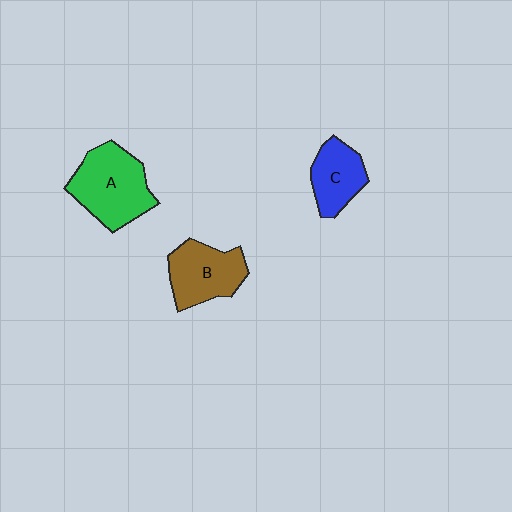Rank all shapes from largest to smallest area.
From largest to smallest: A (green), B (brown), C (blue).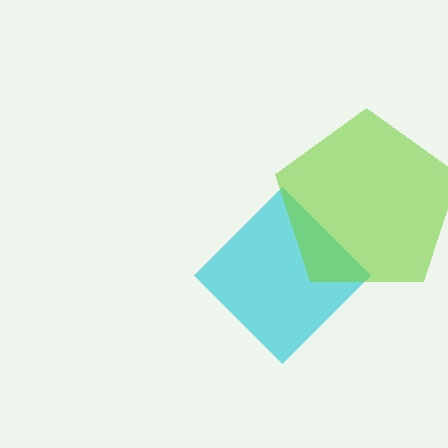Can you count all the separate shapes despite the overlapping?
Yes, there are 2 separate shapes.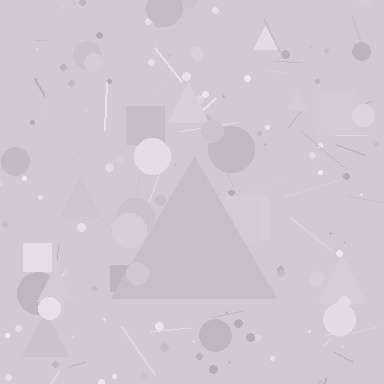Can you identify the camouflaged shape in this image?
The camouflaged shape is a triangle.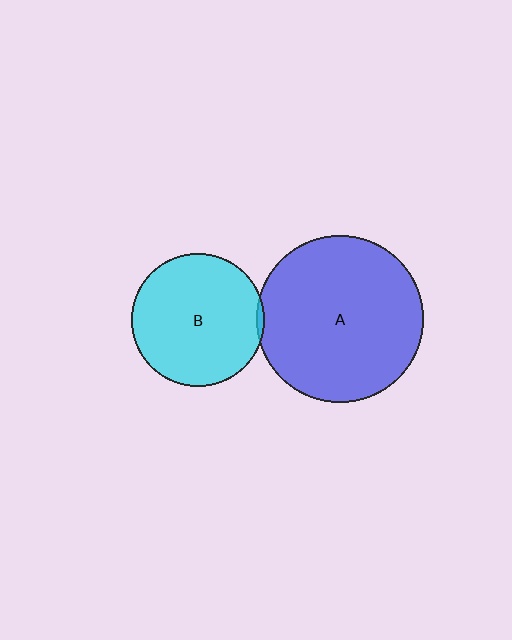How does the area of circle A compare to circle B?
Approximately 1.6 times.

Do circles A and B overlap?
Yes.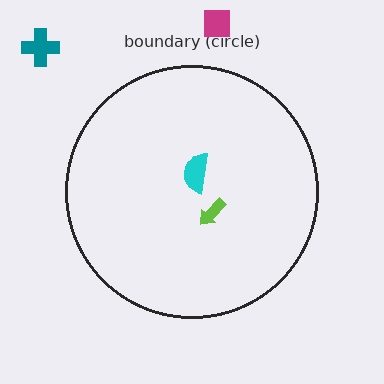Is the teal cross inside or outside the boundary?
Outside.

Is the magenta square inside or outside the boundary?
Outside.